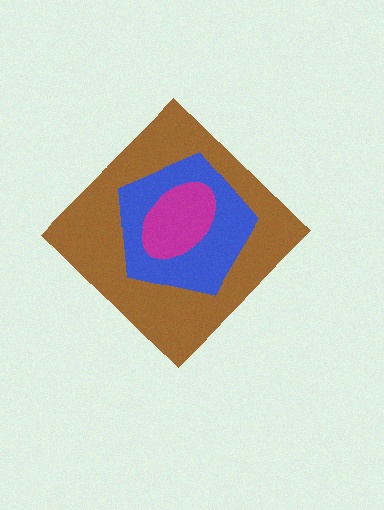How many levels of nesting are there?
3.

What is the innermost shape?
The magenta ellipse.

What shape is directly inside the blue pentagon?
The magenta ellipse.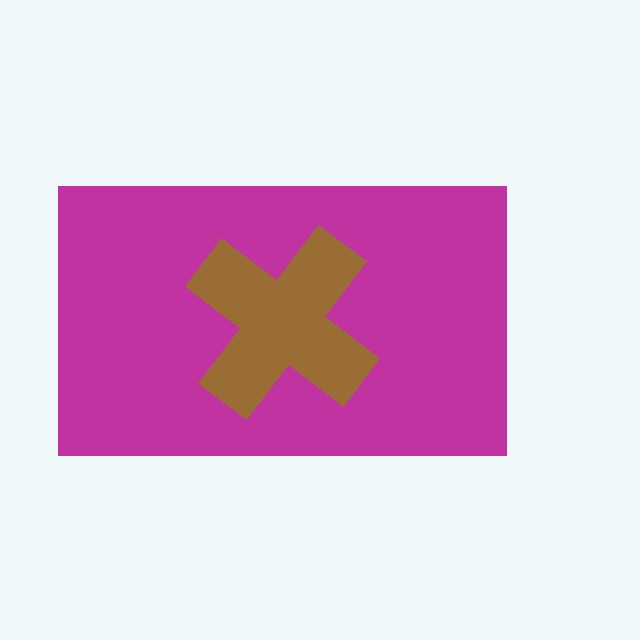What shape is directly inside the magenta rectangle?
The brown cross.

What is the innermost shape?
The brown cross.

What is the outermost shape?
The magenta rectangle.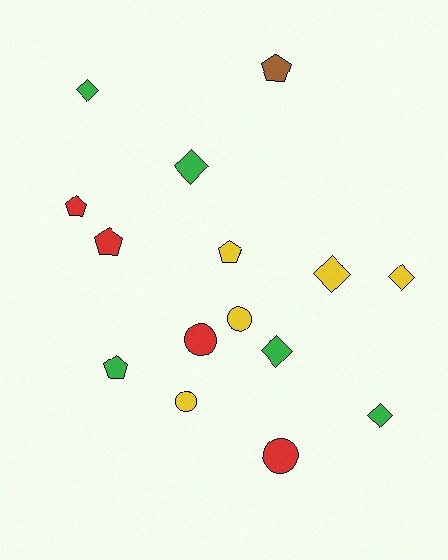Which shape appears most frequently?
Diamond, with 6 objects.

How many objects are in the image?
There are 15 objects.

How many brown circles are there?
There are no brown circles.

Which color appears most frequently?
Green, with 5 objects.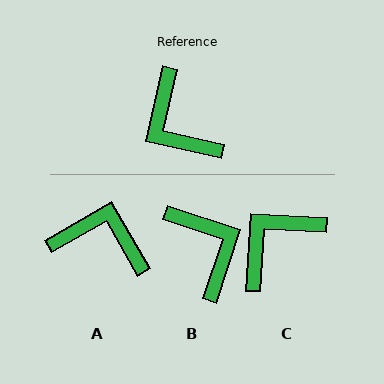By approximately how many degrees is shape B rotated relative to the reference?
Approximately 175 degrees counter-clockwise.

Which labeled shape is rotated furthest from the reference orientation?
B, about 175 degrees away.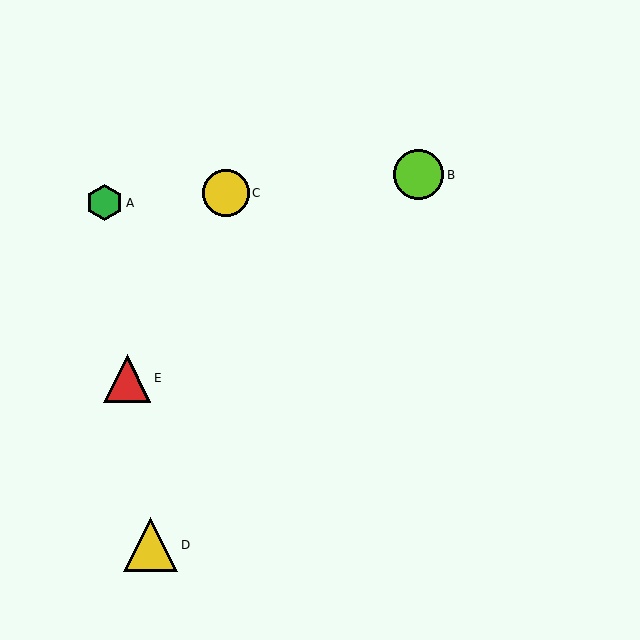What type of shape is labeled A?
Shape A is a green hexagon.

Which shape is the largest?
The yellow triangle (labeled D) is the largest.